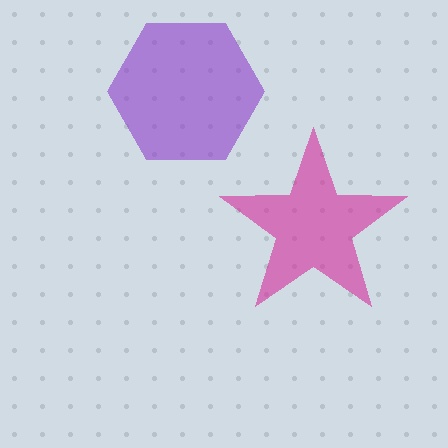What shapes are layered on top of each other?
The layered shapes are: a purple hexagon, a magenta star.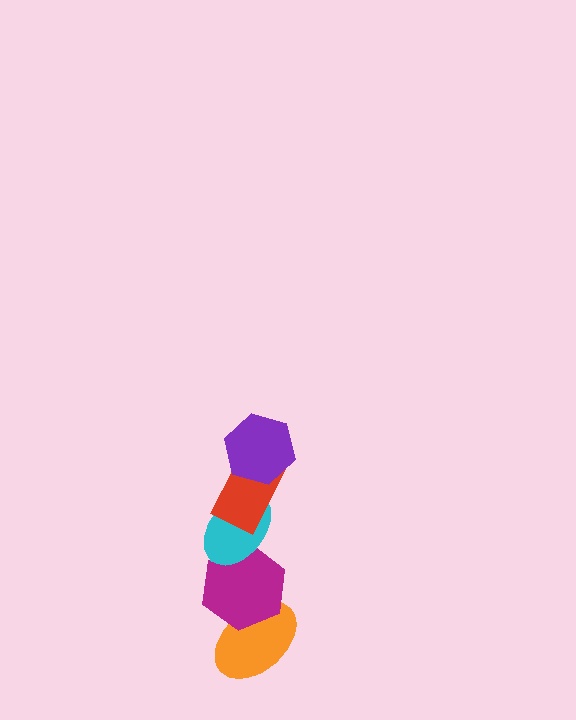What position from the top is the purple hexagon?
The purple hexagon is 1st from the top.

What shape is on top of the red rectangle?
The purple hexagon is on top of the red rectangle.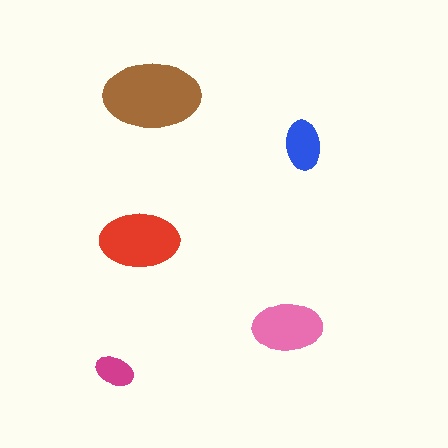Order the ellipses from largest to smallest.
the brown one, the red one, the pink one, the blue one, the magenta one.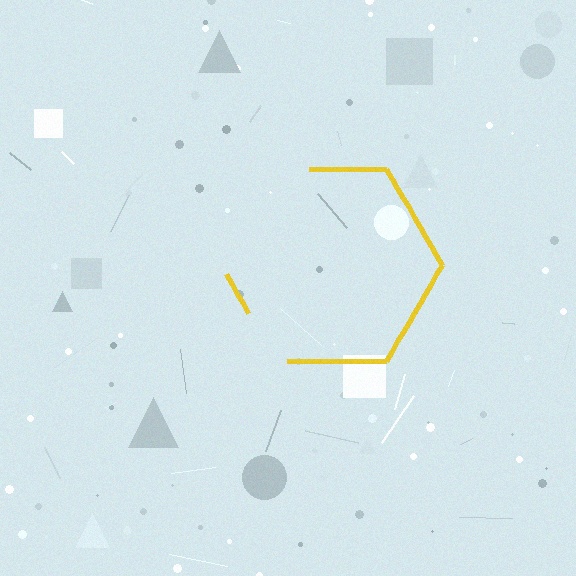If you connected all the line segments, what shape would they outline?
They would outline a hexagon.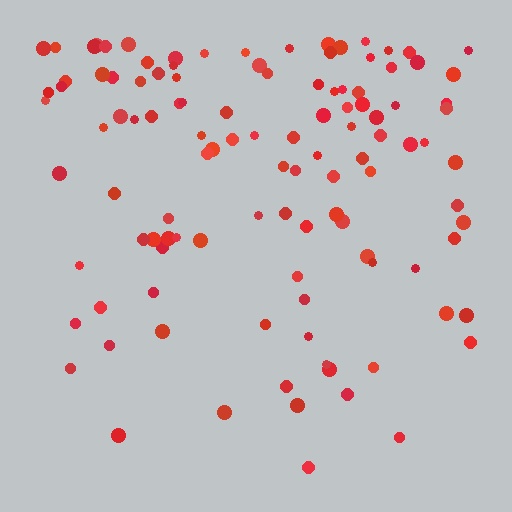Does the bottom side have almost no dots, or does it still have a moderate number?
Still a moderate number, just noticeably fewer than the top.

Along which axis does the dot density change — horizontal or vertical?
Vertical.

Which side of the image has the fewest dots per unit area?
The bottom.